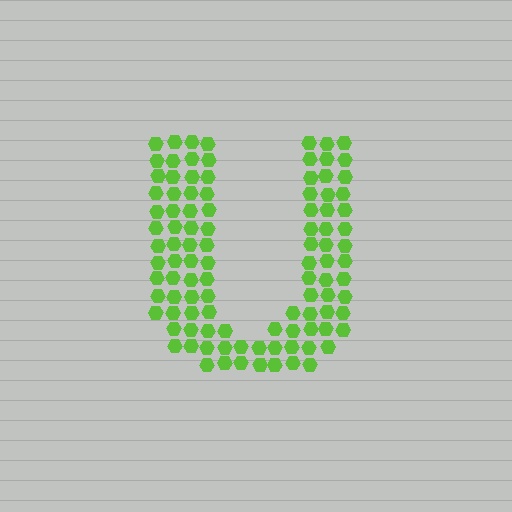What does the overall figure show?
The overall figure shows the letter U.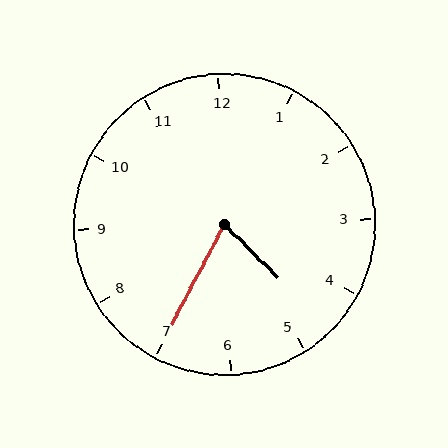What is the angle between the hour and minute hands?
Approximately 72 degrees.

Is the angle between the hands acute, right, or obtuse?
It is acute.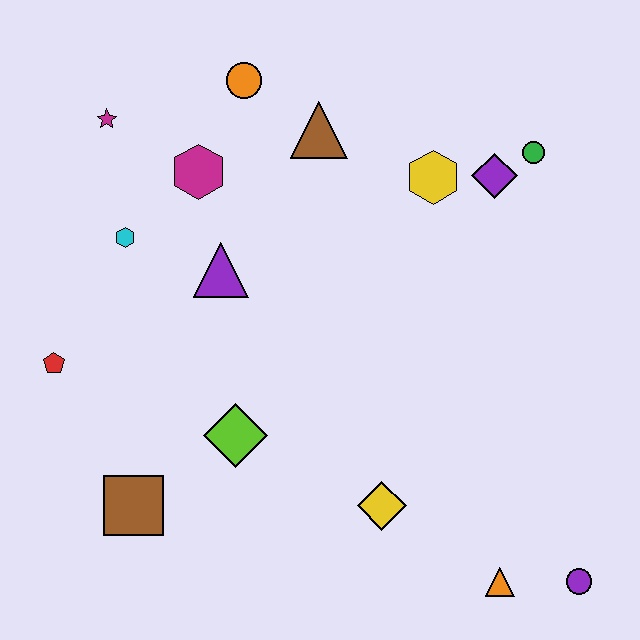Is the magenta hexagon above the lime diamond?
Yes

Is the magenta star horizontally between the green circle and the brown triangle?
No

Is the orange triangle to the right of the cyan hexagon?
Yes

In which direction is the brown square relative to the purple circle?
The brown square is to the left of the purple circle.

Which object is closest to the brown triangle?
The orange circle is closest to the brown triangle.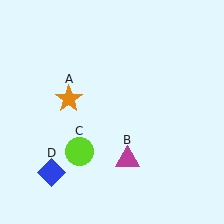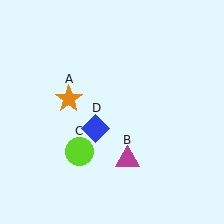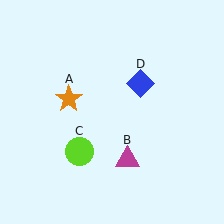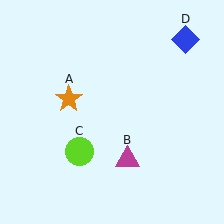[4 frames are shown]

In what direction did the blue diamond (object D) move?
The blue diamond (object D) moved up and to the right.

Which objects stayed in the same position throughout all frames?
Orange star (object A) and magenta triangle (object B) and lime circle (object C) remained stationary.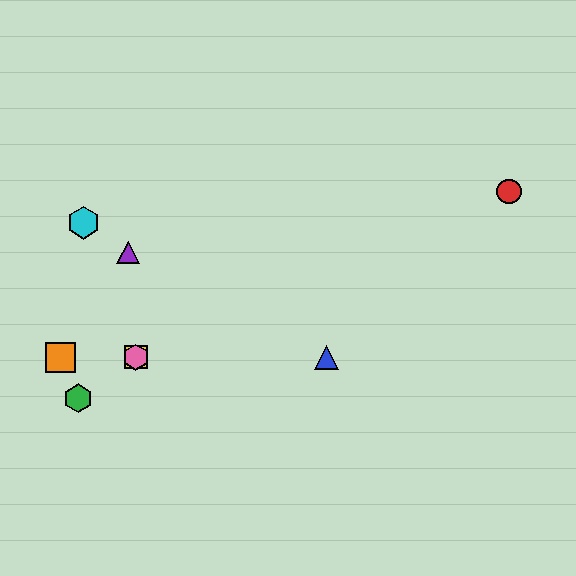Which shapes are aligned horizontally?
The blue triangle, the yellow square, the orange square, the pink hexagon are aligned horizontally.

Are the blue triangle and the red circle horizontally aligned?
No, the blue triangle is at y≈357 and the red circle is at y≈191.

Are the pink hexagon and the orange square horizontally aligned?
Yes, both are at y≈357.